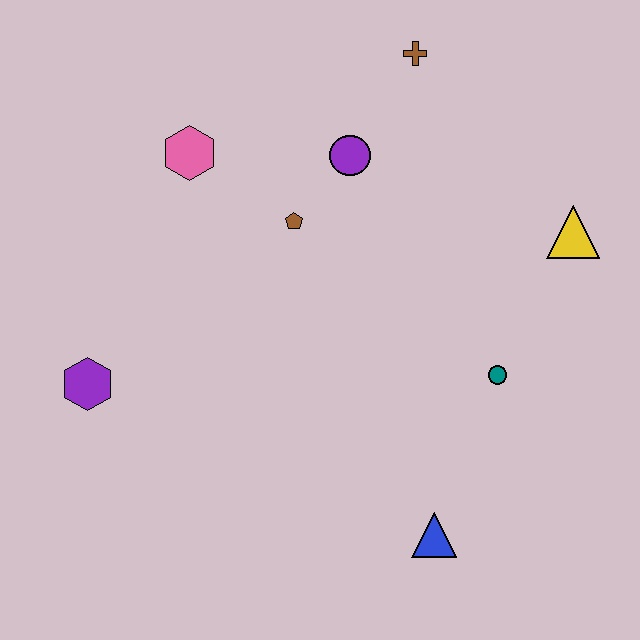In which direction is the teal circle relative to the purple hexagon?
The teal circle is to the right of the purple hexagon.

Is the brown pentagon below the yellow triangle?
No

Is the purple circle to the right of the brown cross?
No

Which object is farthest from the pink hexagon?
The blue triangle is farthest from the pink hexagon.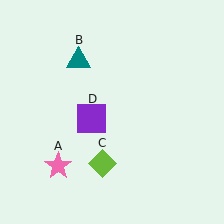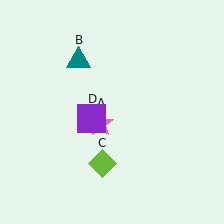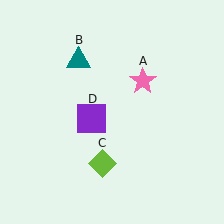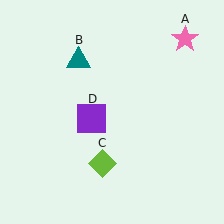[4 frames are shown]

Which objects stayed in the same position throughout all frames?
Teal triangle (object B) and lime diamond (object C) and purple square (object D) remained stationary.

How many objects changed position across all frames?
1 object changed position: pink star (object A).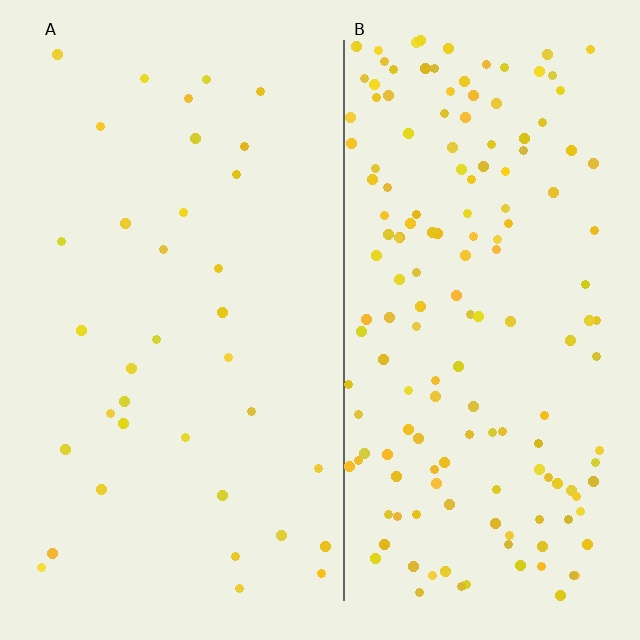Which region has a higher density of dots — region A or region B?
B (the right).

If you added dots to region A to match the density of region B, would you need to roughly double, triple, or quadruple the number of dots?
Approximately quadruple.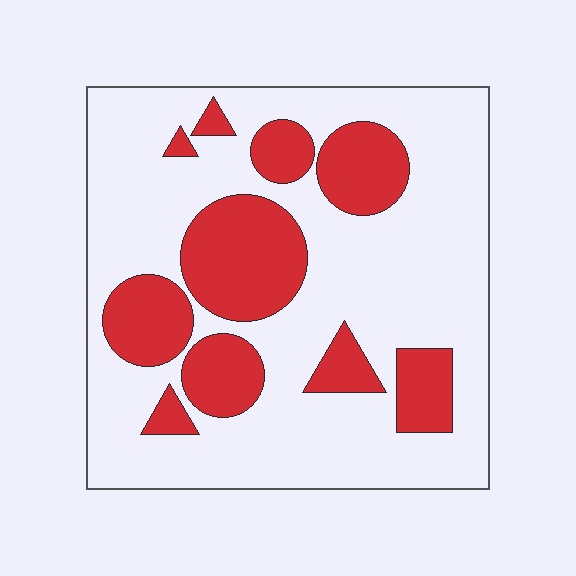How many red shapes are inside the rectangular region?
10.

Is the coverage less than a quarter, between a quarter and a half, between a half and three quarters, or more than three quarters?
Between a quarter and a half.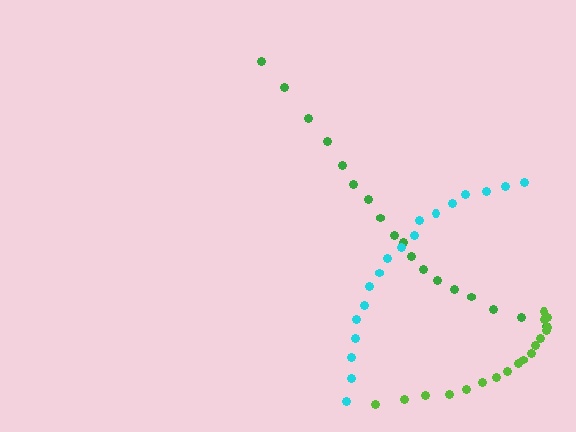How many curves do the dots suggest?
There are 3 distinct paths.